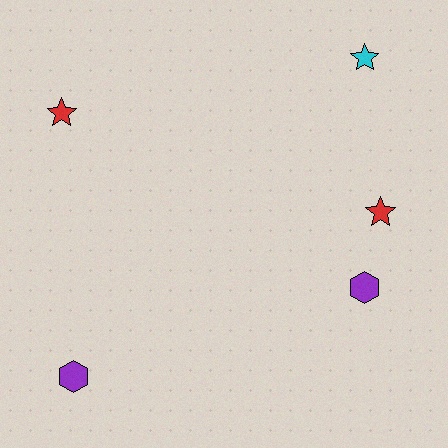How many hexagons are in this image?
There are 2 hexagons.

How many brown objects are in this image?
There are no brown objects.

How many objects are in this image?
There are 5 objects.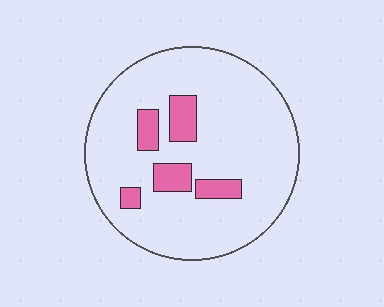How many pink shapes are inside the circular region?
5.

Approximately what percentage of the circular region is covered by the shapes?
Approximately 15%.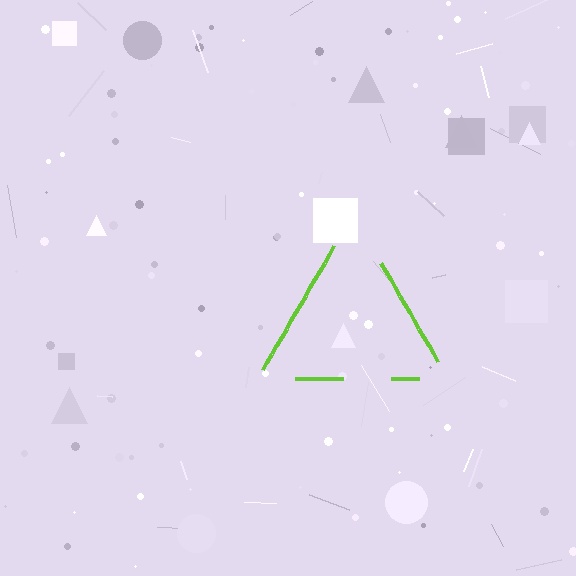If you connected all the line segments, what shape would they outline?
They would outline a triangle.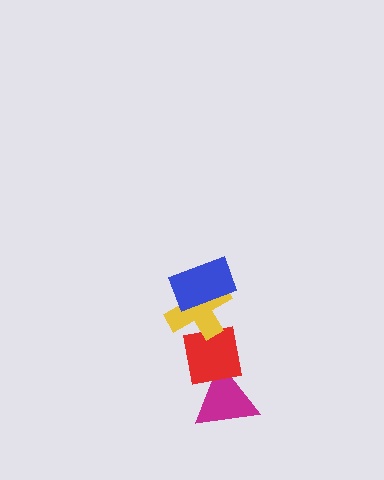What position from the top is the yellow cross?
The yellow cross is 2nd from the top.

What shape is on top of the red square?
The yellow cross is on top of the red square.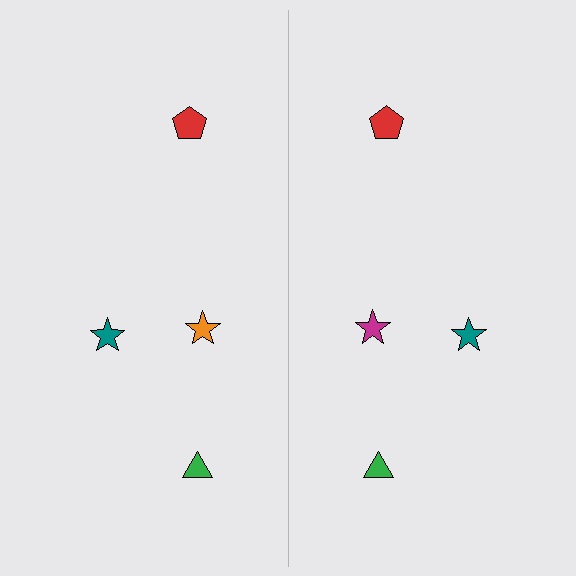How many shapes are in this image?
There are 8 shapes in this image.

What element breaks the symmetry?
The magenta star on the right side breaks the symmetry — its mirror counterpart is orange.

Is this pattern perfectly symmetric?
No, the pattern is not perfectly symmetric. The magenta star on the right side breaks the symmetry — its mirror counterpart is orange.